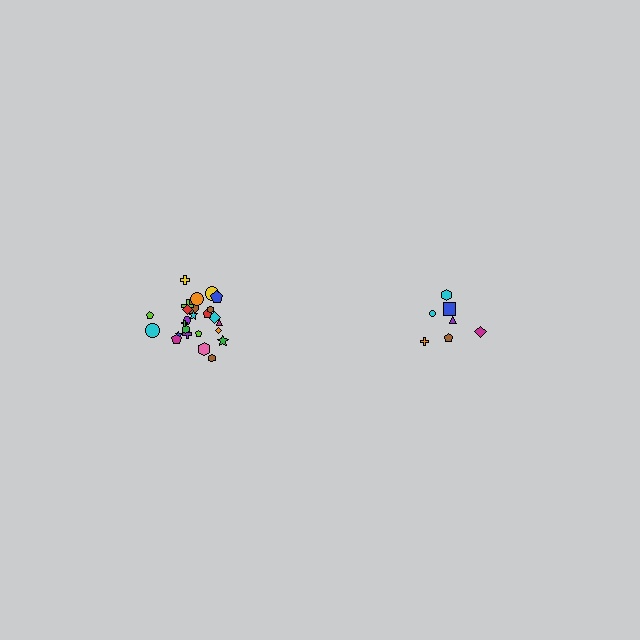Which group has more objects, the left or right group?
The left group.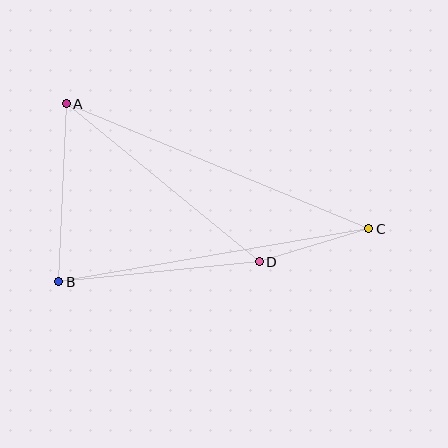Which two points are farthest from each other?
Points A and C are farthest from each other.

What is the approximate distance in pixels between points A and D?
The distance between A and D is approximately 249 pixels.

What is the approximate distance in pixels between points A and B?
The distance between A and B is approximately 178 pixels.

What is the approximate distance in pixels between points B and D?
The distance between B and D is approximately 201 pixels.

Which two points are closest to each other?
Points C and D are closest to each other.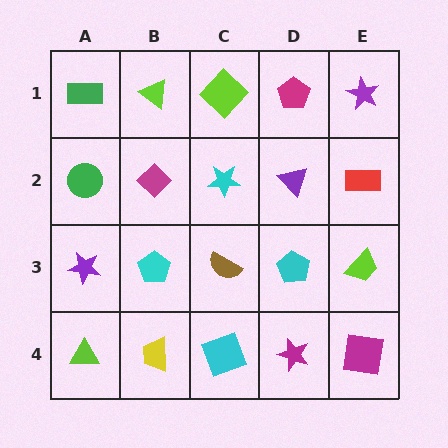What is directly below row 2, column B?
A cyan pentagon.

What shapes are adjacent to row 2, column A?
A green rectangle (row 1, column A), a purple star (row 3, column A), a magenta diamond (row 2, column B).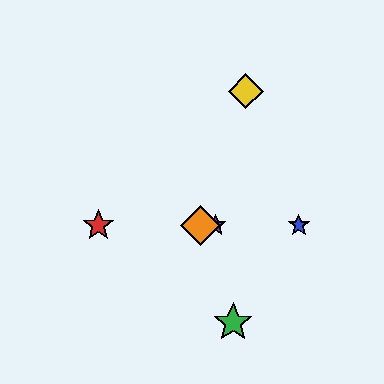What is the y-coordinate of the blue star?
The blue star is at y≈225.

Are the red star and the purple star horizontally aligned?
Yes, both are at y≈225.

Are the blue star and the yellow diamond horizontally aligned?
No, the blue star is at y≈225 and the yellow diamond is at y≈91.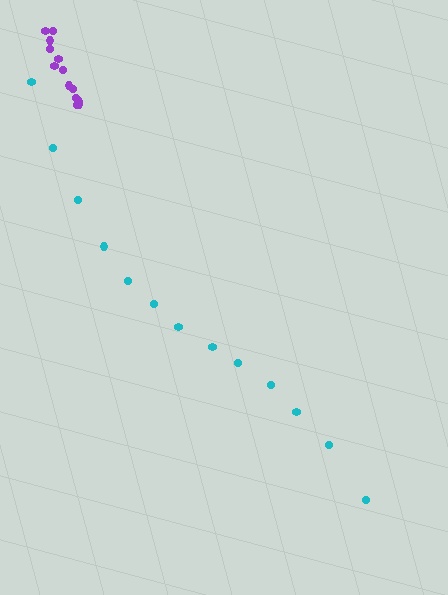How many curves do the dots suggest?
There are 2 distinct paths.